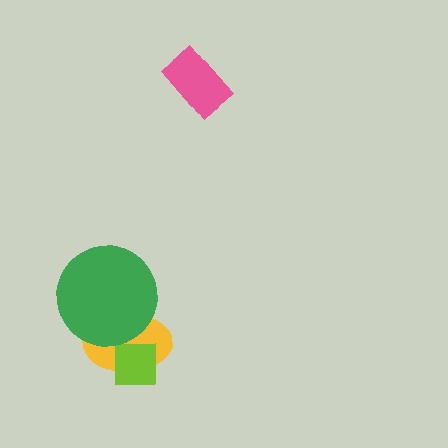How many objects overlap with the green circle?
1 object overlaps with the green circle.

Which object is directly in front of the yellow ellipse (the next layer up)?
The lime square is directly in front of the yellow ellipse.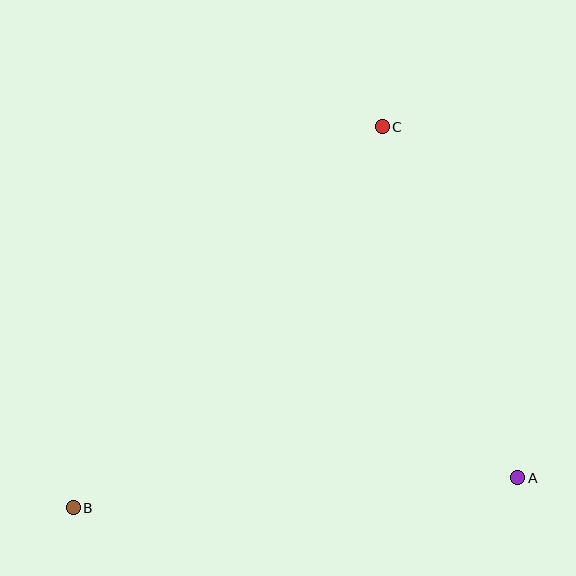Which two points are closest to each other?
Points A and C are closest to each other.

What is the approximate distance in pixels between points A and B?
The distance between A and B is approximately 445 pixels.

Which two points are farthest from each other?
Points B and C are farthest from each other.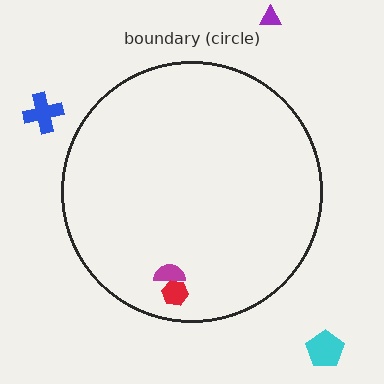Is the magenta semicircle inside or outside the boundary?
Inside.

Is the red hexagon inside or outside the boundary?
Inside.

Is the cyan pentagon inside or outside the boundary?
Outside.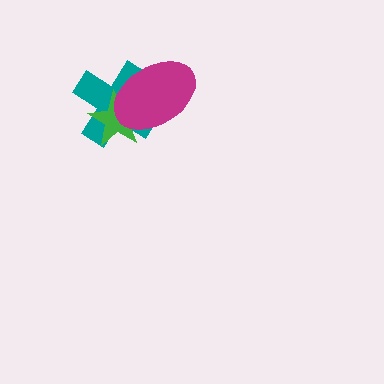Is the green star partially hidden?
Yes, it is partially covered by another shape.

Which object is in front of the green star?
The magenta ellipse is in front of the green star.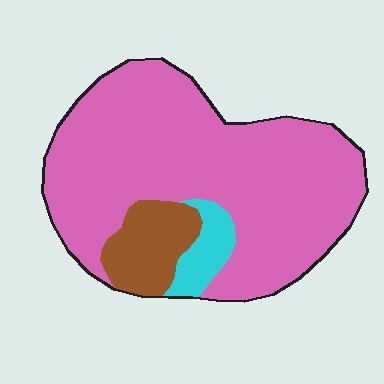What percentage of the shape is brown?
Brown takes up about one eighth (1/8) of the shape.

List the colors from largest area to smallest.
From largest to smallest: pink, brown, cyan.